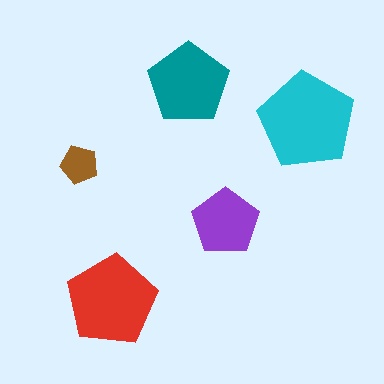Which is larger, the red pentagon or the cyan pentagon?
The cyan one.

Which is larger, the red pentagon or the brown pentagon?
The red one.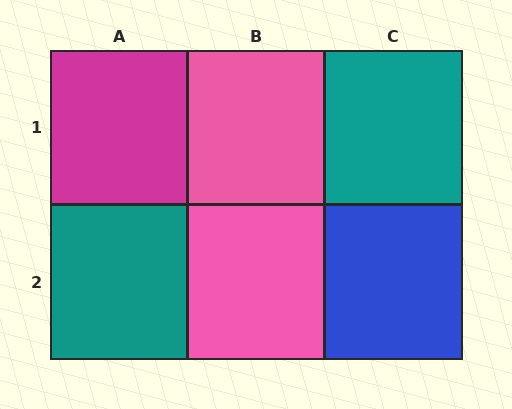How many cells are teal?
2 cells are teal.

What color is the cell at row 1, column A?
Magenta.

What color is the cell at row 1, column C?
Teal.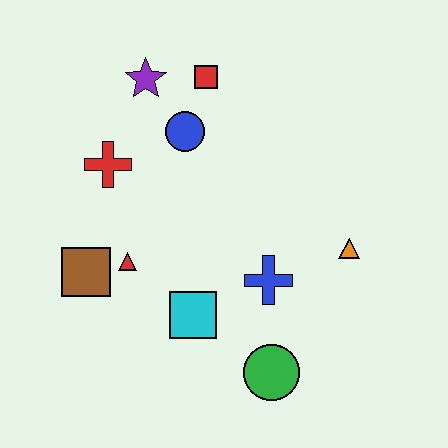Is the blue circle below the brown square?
No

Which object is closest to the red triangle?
The brown square is closest to the red triangle.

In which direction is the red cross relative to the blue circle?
The red cross is to the left of the blue circle.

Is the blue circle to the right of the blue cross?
No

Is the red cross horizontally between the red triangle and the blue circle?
No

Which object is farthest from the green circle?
The purple star is farthest from the green circle.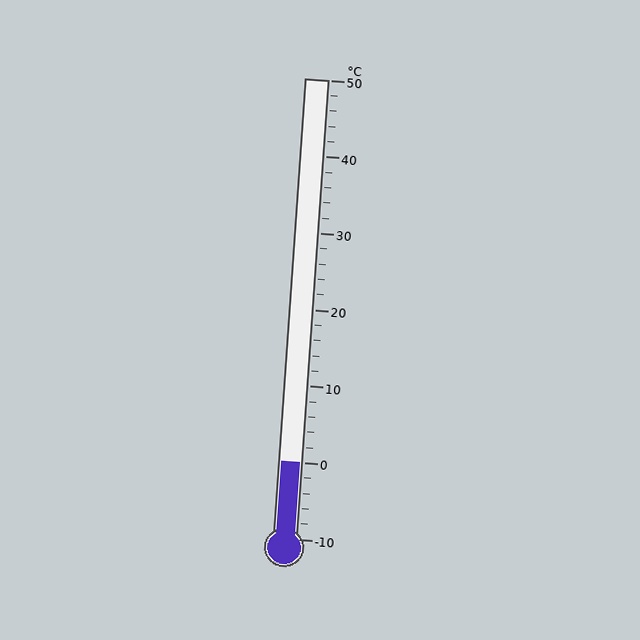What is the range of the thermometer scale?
The thermometer scale ranges from -10°C to 50°C.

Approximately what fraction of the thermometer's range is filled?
The thermometer is filled to approximately 15% of its range.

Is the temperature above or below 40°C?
The temperature is below 40°C.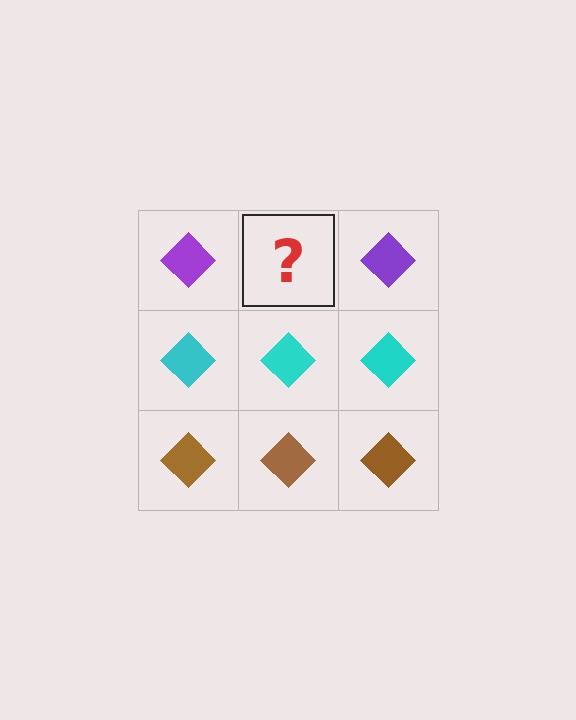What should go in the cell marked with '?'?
The missing cell should contain a purple diamond.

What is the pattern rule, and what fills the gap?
The rule is that each row has a consistent color. The gap should be filled with a purple diamond.